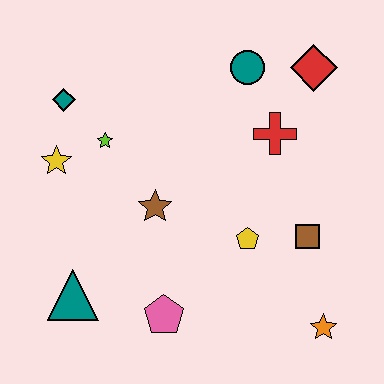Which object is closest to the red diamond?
The teal circle is closest to the red diamond.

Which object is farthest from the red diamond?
The teal triangle is farthest from the red diamond.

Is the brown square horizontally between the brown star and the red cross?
No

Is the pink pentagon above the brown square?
No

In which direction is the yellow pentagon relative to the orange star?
The yellow pentagon is above the orange star.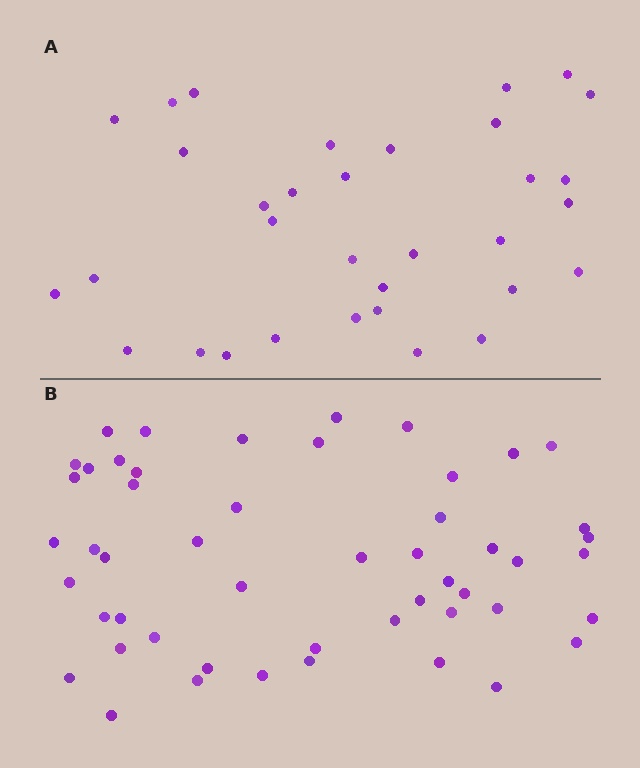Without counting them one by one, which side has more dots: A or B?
Region B (the bottom region) has more dots.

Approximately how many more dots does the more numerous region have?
Region B has approximately 20 more dots than region A.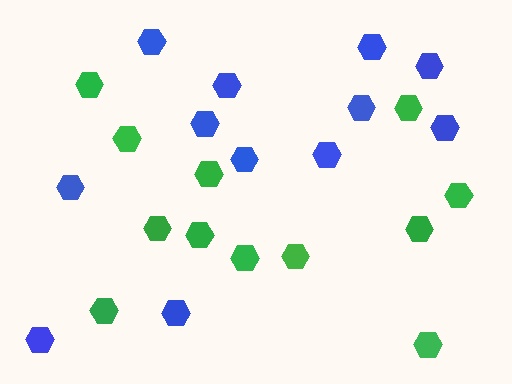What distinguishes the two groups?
There are 2 groups: one group of green hexagons (12) and one group of blue hexagons (12).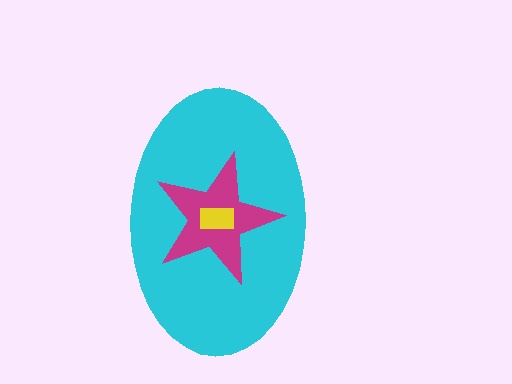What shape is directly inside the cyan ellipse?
The magenta star.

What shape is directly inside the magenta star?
The yellow rectangle.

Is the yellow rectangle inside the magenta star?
Yes.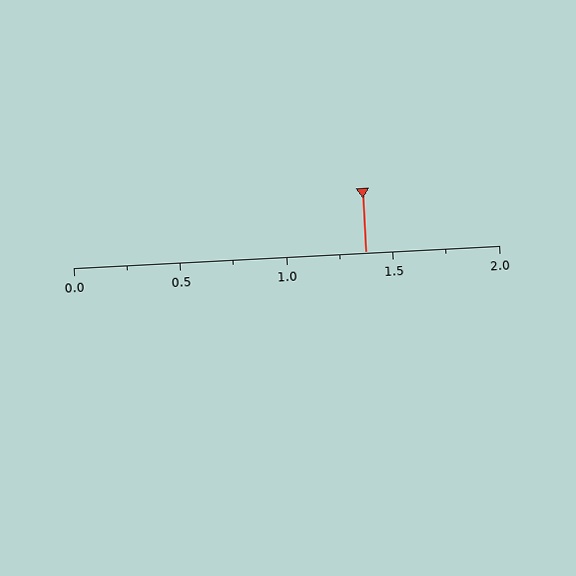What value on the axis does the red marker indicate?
The marker indicates approximately 1.38.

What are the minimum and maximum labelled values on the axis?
The axis runs from 0.0 to 2.0.